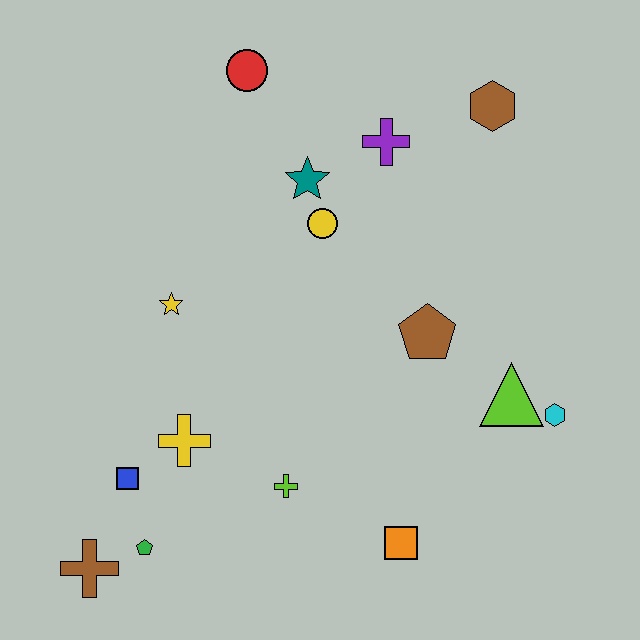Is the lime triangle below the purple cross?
Yes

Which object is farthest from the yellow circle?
The brown cross is farthest from the yellow circle.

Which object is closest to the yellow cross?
The blue square is closest to the yellow cross.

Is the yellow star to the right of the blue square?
Yes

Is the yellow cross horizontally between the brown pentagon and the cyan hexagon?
No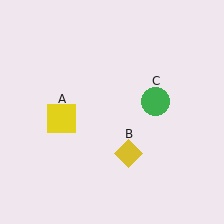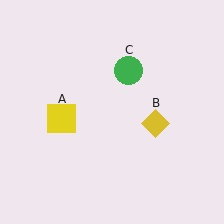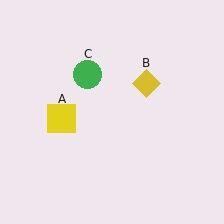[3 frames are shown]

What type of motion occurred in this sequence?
The yellow diamond (object B), green circle (object C) rotated counterclockwise around the center of the scene.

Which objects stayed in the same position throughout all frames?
Yellow square (object A) remained stationary.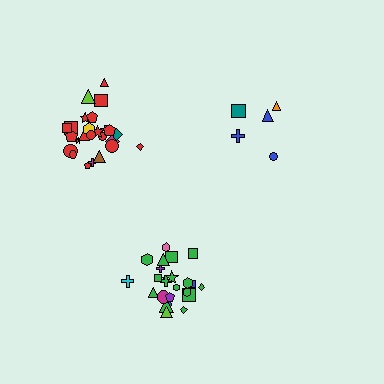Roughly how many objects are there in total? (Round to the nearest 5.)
Roughly 55 objects in total.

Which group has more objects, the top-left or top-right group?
The top-left group.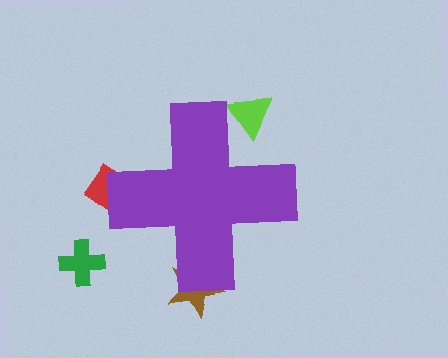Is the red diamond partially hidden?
Yes, the red diamond is partially hidden behind the purple cross.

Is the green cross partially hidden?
No, the green cross is fully visible.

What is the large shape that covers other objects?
A purple cross.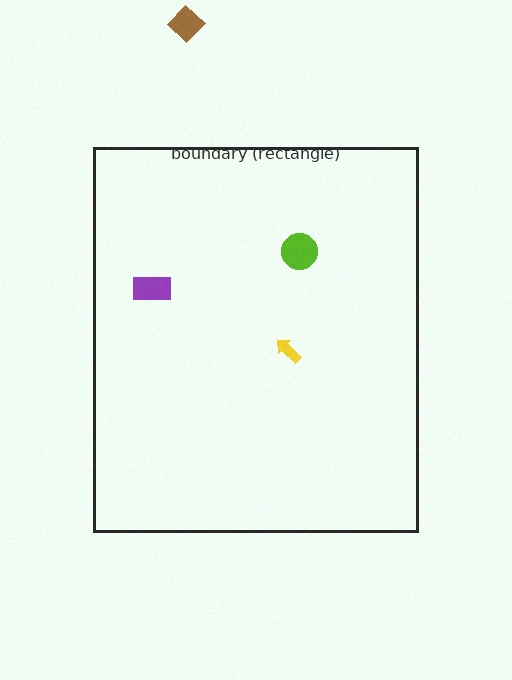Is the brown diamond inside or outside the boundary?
Outside.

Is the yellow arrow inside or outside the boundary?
Inside.